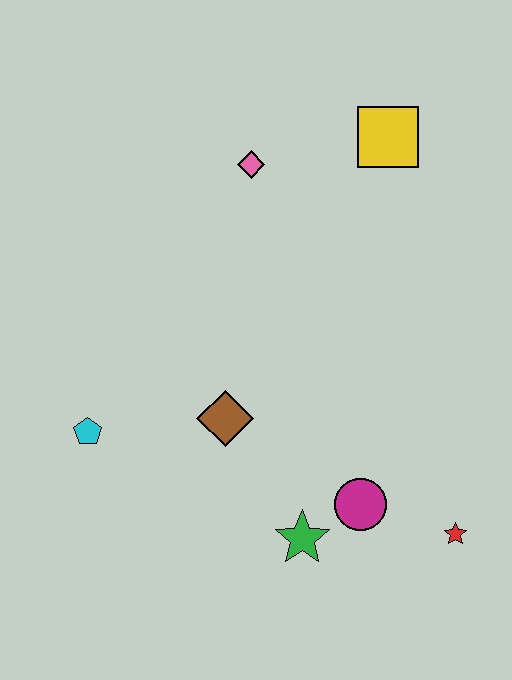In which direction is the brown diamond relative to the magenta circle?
The brown diamond is to the left of the magenta circle.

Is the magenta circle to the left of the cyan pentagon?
No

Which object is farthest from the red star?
The pink diamond is farthest from the red star.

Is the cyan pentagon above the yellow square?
No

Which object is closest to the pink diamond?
The yellow square is closest to the pink diamond.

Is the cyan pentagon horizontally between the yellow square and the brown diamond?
No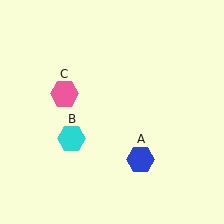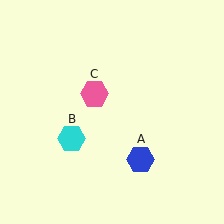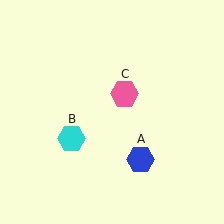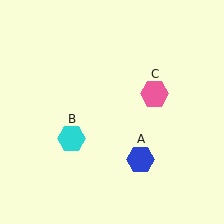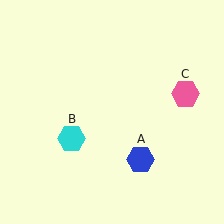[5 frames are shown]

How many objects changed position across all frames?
1 object changed position: pink hexagon (object C).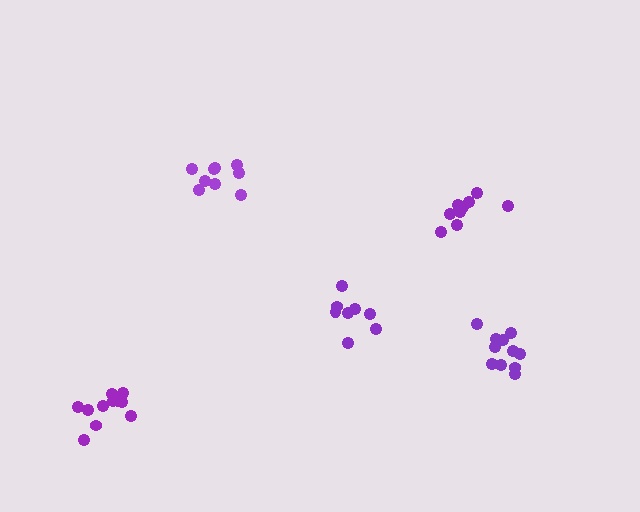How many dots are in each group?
Group 1: 9 dots, Group 2: 11 dots, Group 3: 11 dots, Group 4: 8 dots, Group 5: 9 dots (48 total).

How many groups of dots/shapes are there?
There are 5 groups.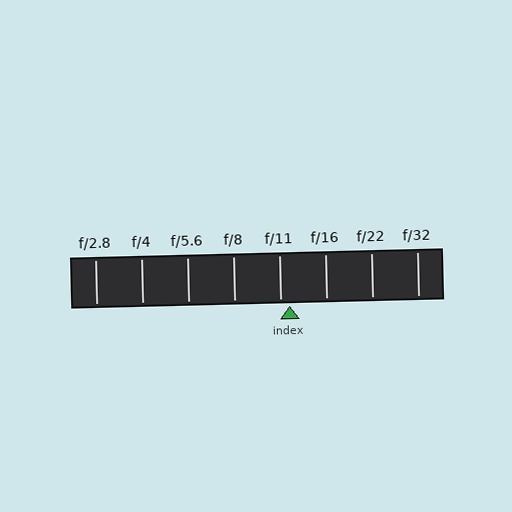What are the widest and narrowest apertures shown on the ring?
The widest aperture shown is f/2.8 and the narrowest is f/32.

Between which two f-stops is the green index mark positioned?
The index mark is between f/11 and f/16.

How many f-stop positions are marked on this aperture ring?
There are 8 f-stop positions marked.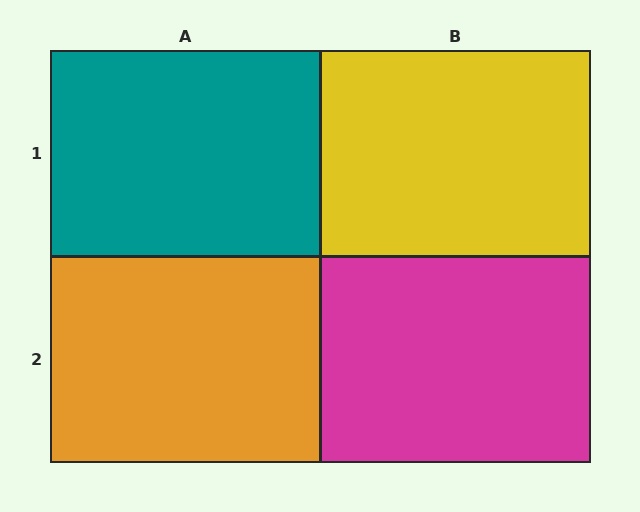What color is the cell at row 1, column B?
Yellow.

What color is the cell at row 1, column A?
Teal.